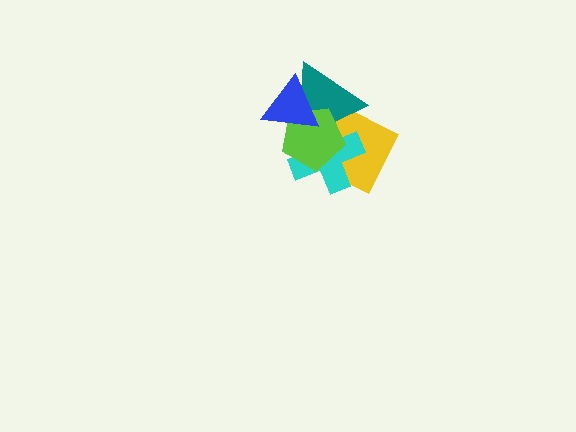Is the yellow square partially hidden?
Yes, it is partially covered by another shape.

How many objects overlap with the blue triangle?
3 objects overlap with the blue triangle.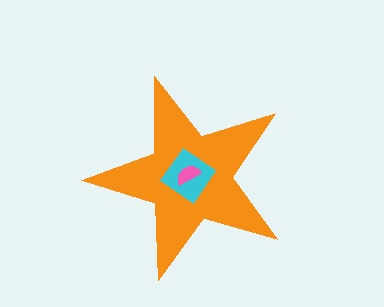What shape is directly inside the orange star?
The cyan diamond.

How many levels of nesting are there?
3.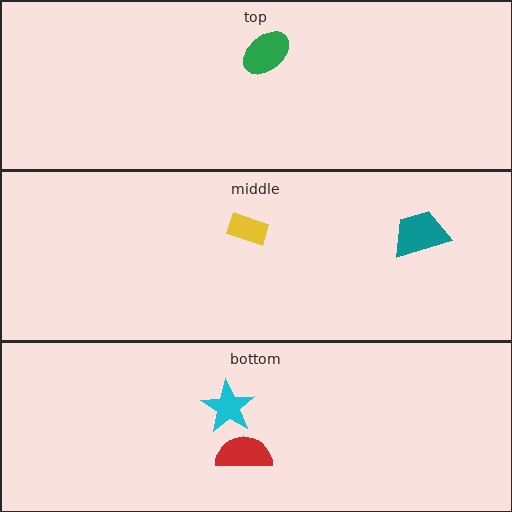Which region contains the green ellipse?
The top region.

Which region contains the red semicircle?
The bottom region.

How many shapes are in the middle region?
2.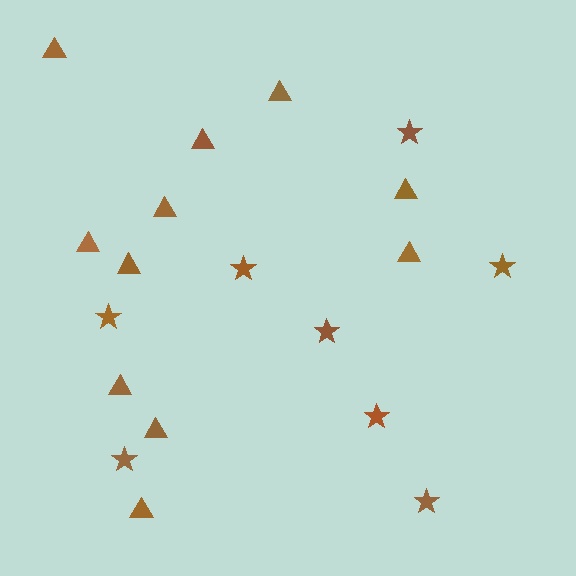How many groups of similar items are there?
There are 2 groups: one group of stars (8) and one group of triangles (11).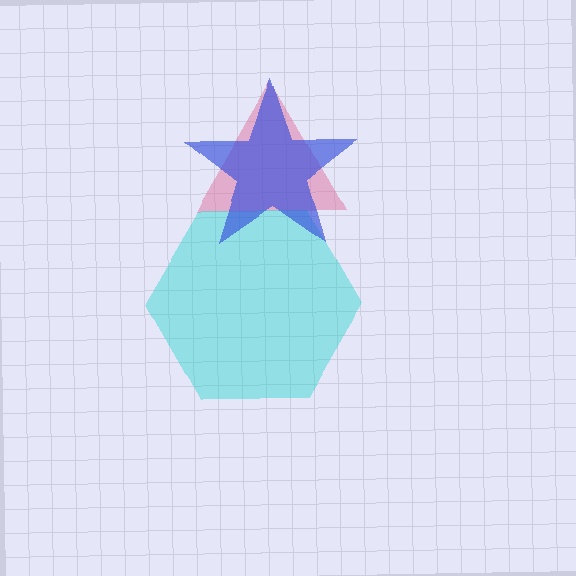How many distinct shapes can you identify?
There are 3 distinct shapes: a pink triangle, a cyan hexagon, a blue star.